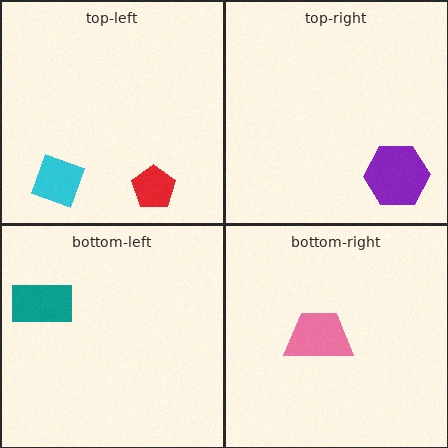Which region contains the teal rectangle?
The bottom-left region.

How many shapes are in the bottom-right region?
1.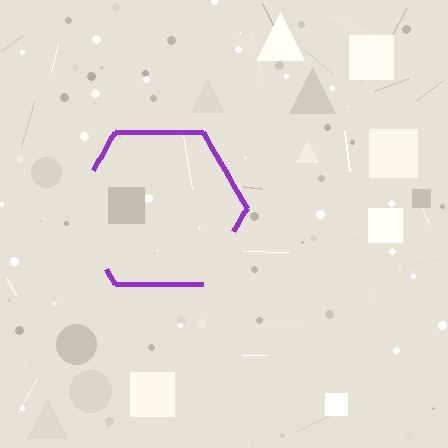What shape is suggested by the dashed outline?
The dashed outline suggests a hexagon.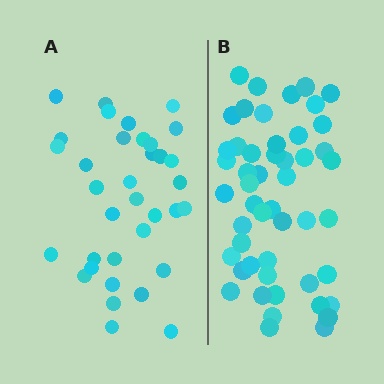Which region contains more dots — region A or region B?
Region B (the right region) has more dots.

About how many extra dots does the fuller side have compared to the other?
Region B has approximately 15 more dots than region A.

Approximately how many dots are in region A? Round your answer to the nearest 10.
About 40 dots. (The exact count is 35, which rounds to 40.)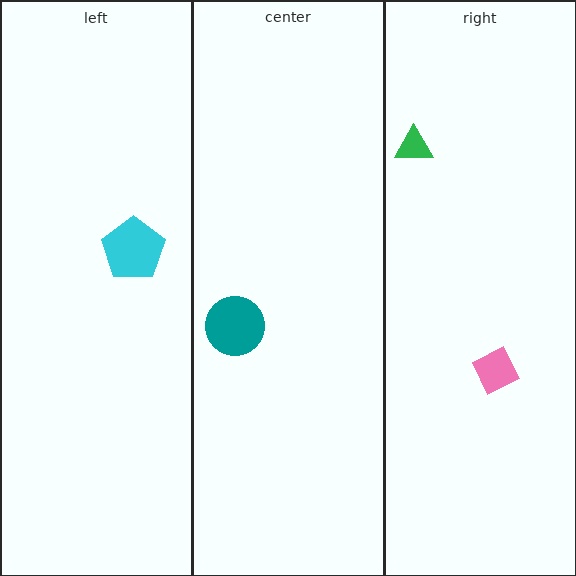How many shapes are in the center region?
1.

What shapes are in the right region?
The green triangle, the pink diamond.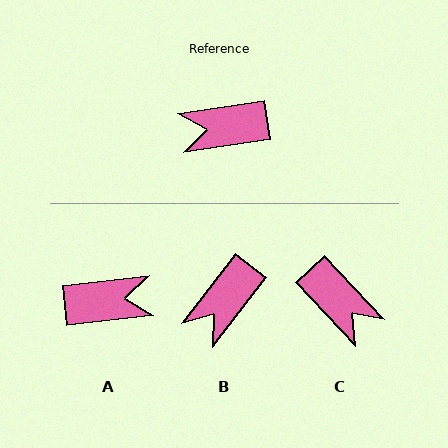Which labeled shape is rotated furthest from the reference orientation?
A, about 178 degrees away.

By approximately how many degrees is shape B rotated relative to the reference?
Approximately 44 degrees counter-clockwise.